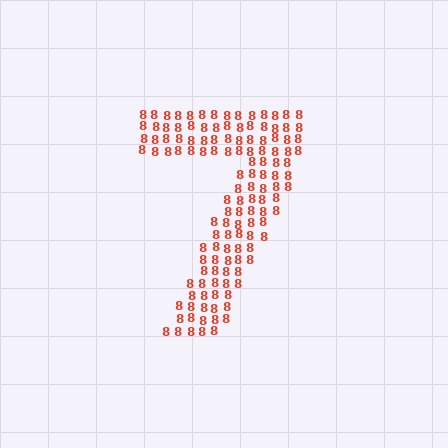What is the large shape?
The large shape is the digit 7.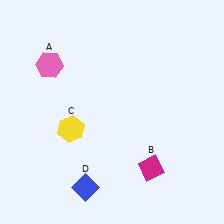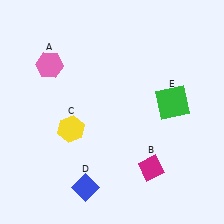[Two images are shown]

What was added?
A green square (E) was added in Image 2.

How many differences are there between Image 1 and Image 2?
There is 1 difference between the two images.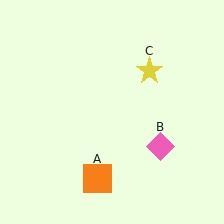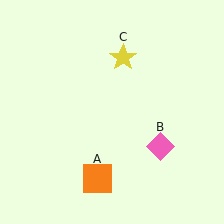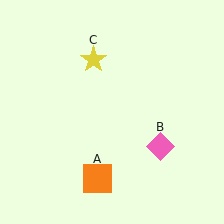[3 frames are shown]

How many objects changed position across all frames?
1 object changed position: yellow star (object C).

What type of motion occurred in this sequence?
The yellow star (object C) rotated counterclockwise around the center of the scene.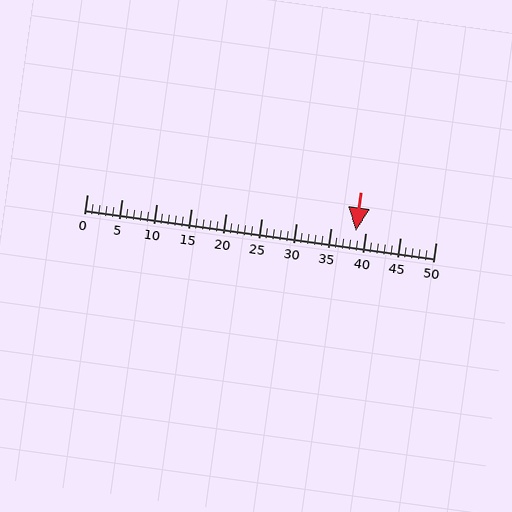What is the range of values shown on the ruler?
The ruler shows values from 0 to 50.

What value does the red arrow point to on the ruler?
The red arrow points to approximately 38.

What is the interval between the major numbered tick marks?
The major tick marks are spaced 5 units apart.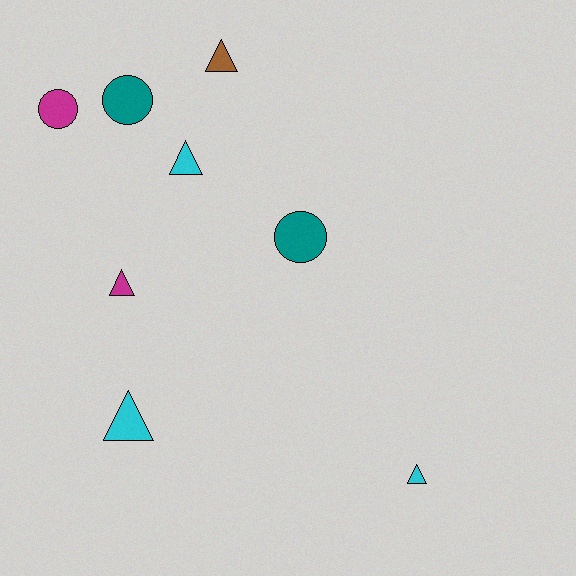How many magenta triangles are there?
There is 1 magenta triangle.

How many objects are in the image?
There are 8 objects.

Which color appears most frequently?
Cyan, with 3 objects.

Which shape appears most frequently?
Triangle, with 5 objects.